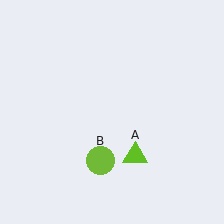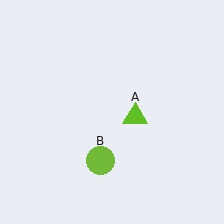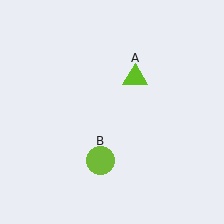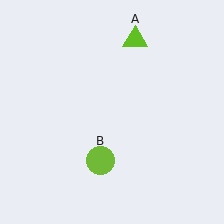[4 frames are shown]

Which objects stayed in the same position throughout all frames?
Lime circle (object B) remained stationary.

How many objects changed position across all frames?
1 object changed position: lime triangle (object A).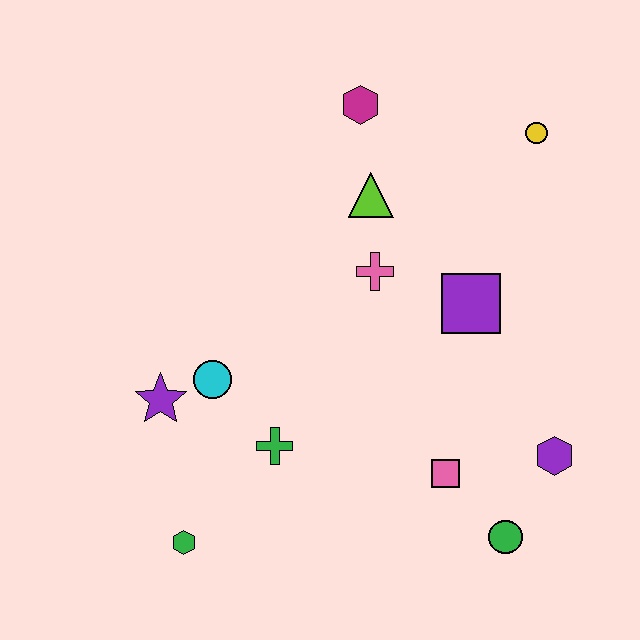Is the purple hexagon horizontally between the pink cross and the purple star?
No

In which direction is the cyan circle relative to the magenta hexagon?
The cyan circle is below the magenta hexagon.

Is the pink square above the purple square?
No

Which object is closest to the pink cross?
The lime triangle is closest to the pink cross.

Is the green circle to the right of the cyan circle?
Yes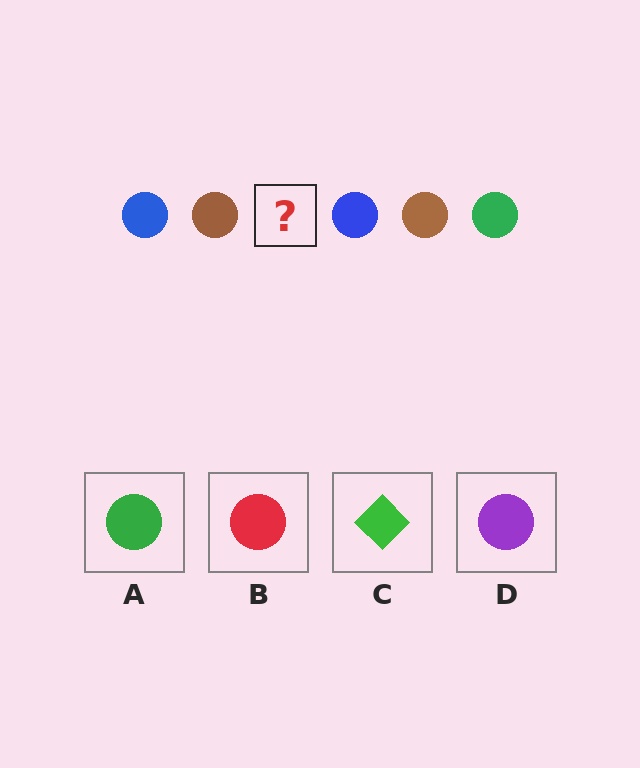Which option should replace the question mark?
Option A.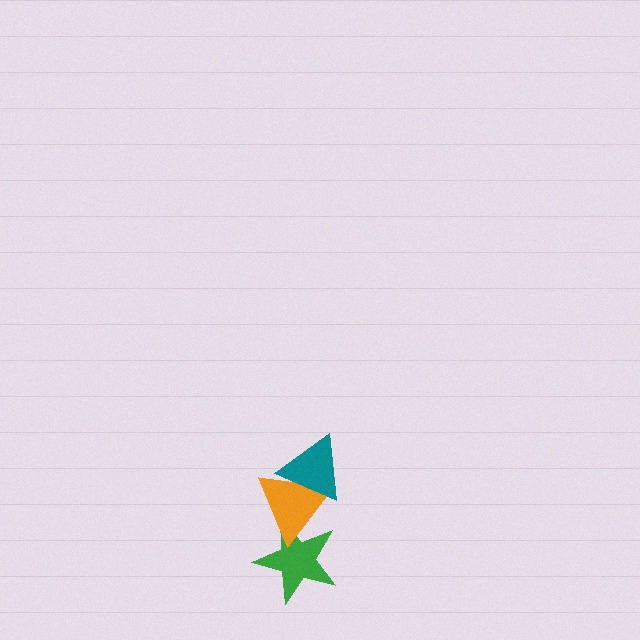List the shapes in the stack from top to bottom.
From top to bottom: the teal triangle, the orange triangle, the green star.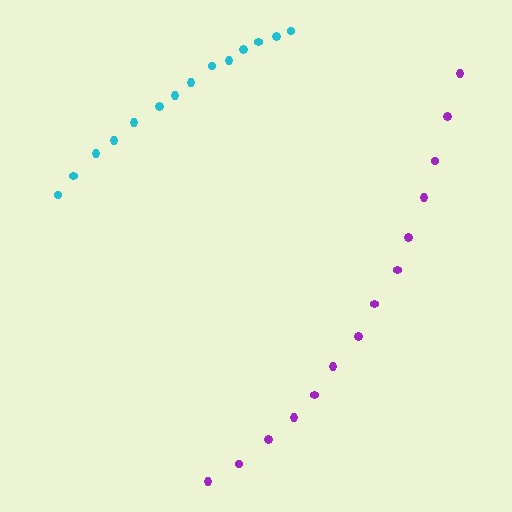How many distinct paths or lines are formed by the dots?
There are 2 distinct paths.